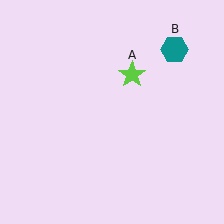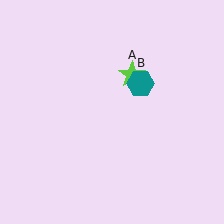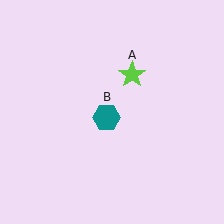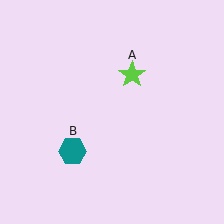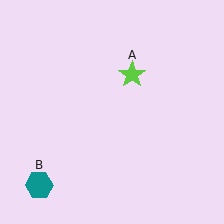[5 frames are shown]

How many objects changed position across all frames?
1 object changed position: teal hexagon (object B).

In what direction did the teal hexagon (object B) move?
The teal hexagon (object B) moved down and to the left.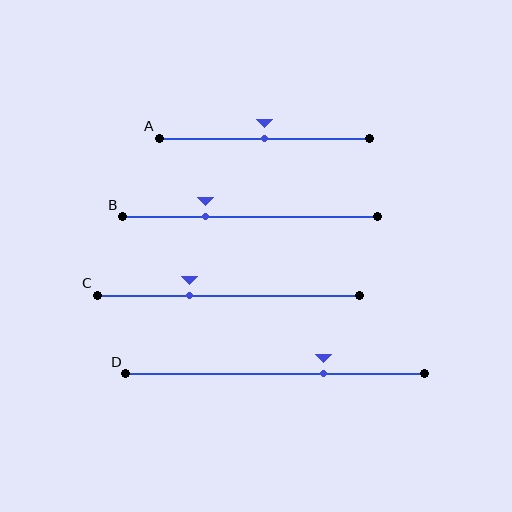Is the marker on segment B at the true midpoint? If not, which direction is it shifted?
No, the marker on segment B is shifted to the left by about 18% of the segment length.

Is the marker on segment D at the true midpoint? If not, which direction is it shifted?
No, the marker on segment D is shifted to the right by about 16% of the segment length.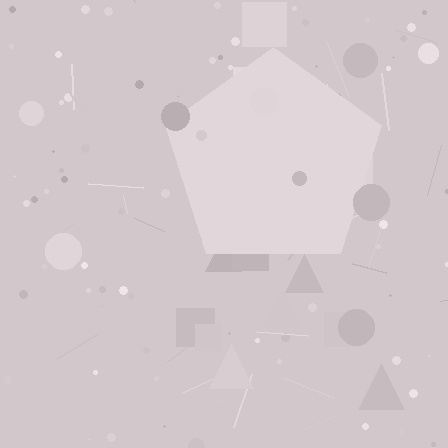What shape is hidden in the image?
A pentagon is hidden in the image.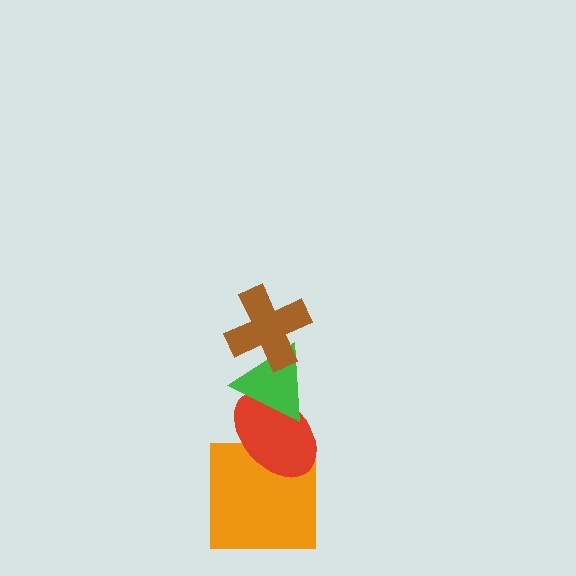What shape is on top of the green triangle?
The brown cross is on top of the green triangle.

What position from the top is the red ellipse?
The red ellipse is 3rd from the top.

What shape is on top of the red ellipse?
The green triangle is on top of the red ellipse.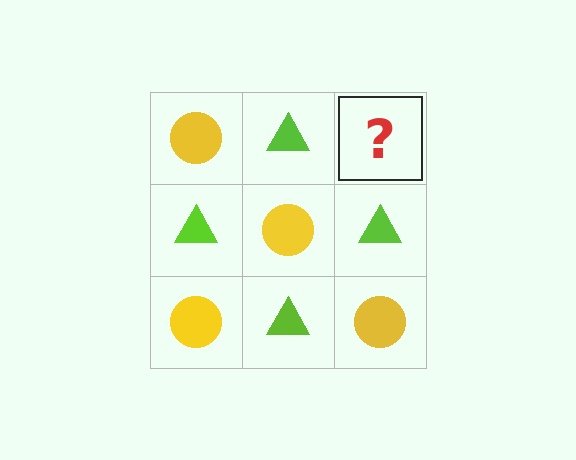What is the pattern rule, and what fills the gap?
The rule is that it alternates yellow circle and lime triangle in a checkerboard pattern. The gap should be filled with a yellow circle.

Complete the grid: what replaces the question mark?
The question mark should be replaced with a yellow circle.